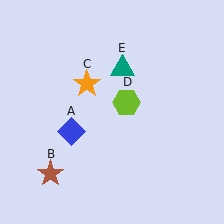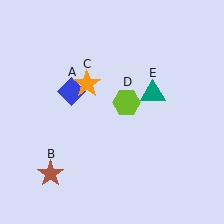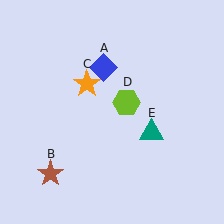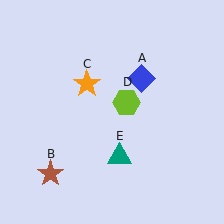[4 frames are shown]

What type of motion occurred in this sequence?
The blue diamond (object A), teal triangle (object E) rotated clockwise around the center of the scene.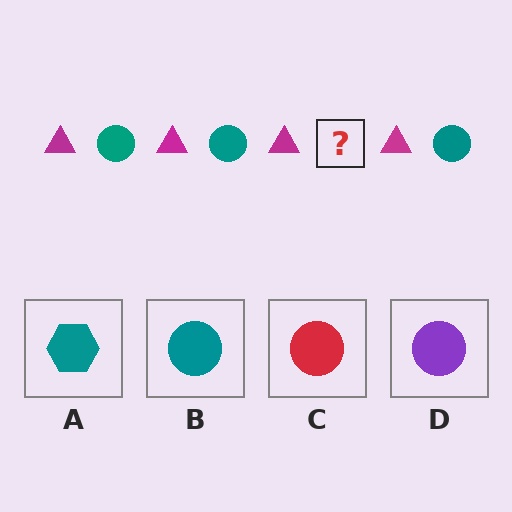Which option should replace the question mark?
Option B.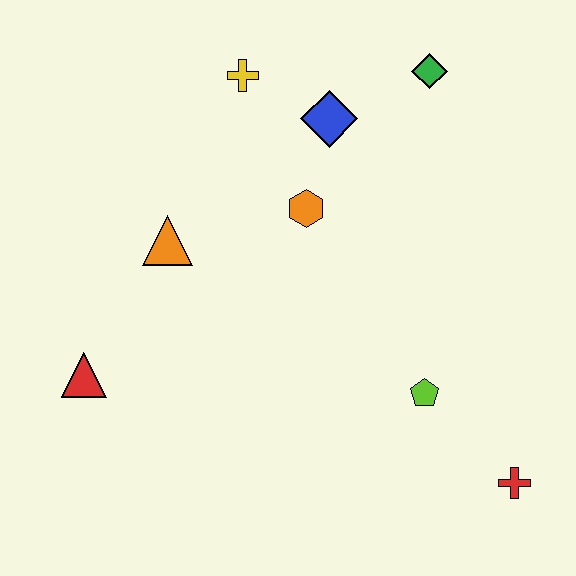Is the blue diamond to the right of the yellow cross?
Yes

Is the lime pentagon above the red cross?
Yes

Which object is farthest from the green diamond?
The red triangle is farthest from the green diamond.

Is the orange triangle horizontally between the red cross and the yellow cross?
No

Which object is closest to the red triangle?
The orange triangle is closest to the red triangle.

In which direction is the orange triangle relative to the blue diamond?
The orange triangle is to the left of the blue diamond.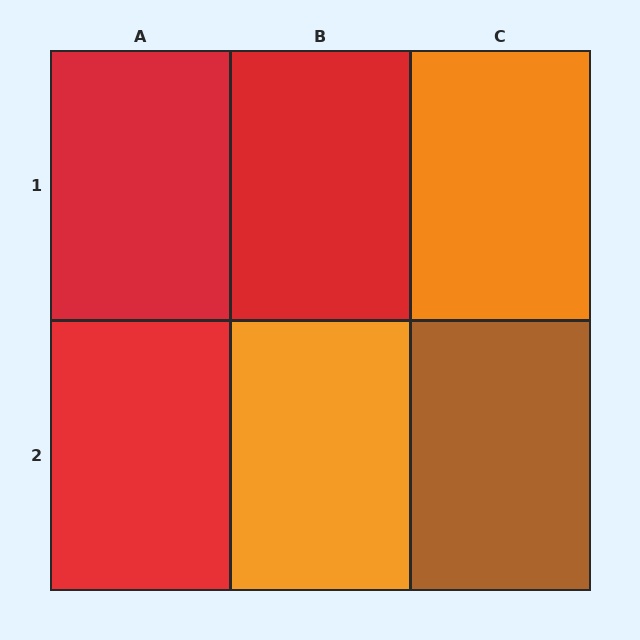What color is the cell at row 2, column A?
Red.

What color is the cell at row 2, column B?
Orange.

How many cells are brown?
1 cell is brown.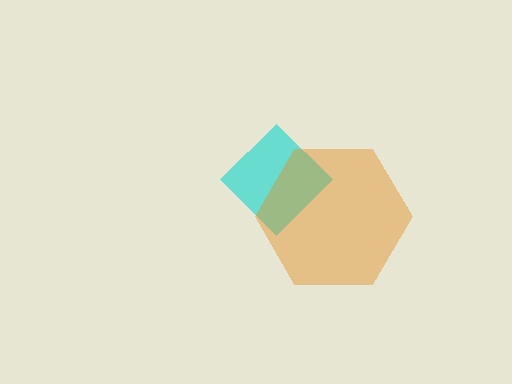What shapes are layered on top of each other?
The layered shapes are: a cyan diamond, an orange hexagon.